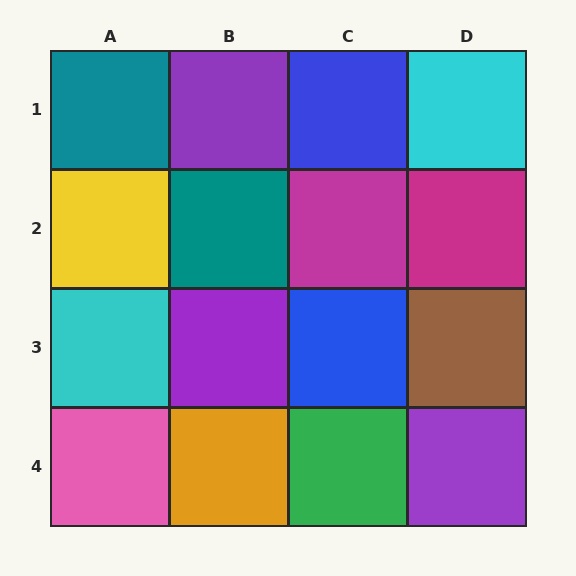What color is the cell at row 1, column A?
Teal.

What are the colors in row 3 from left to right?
Cyan, purple, blue, brown.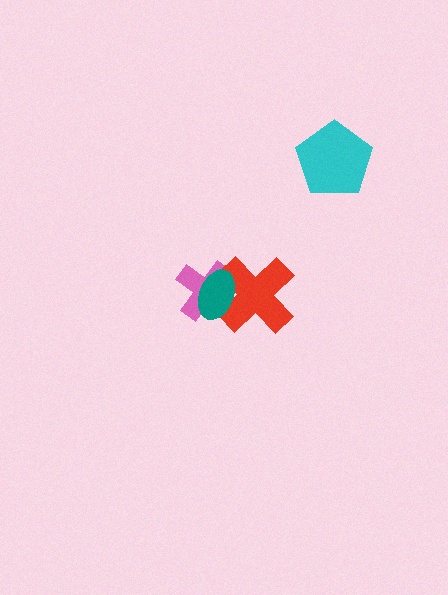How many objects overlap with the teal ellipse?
2 objects overlap with the teal ellipse.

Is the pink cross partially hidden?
Yes, it is partially covered by another shape.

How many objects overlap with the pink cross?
2 objects overlap with the pink cross.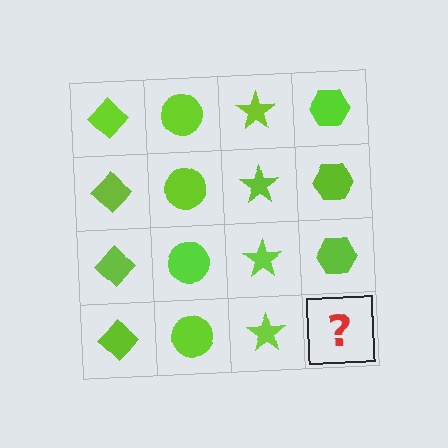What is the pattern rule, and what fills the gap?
The rule is that each column has a consistent shape. The gap should be filled with a lime hexagon.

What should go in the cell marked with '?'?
The missing cell should contain a lime hexagon.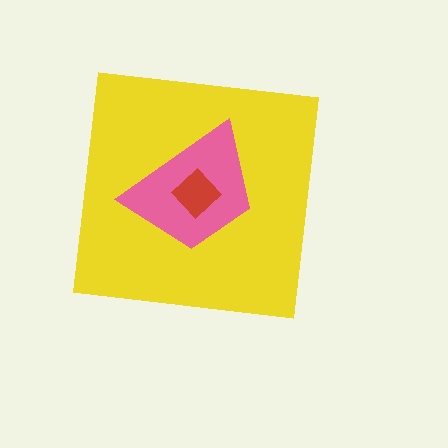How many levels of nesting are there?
3.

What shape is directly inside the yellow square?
The pink trapezoid.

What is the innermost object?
The red diamond.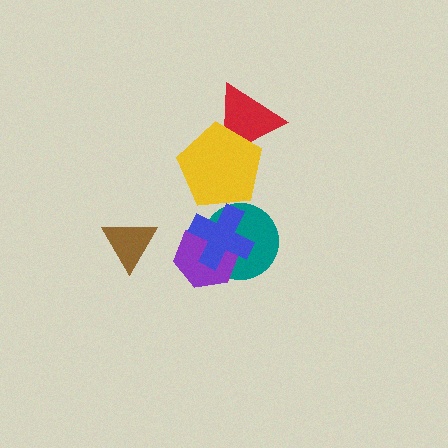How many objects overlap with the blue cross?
2 objects overlap with the blue cross.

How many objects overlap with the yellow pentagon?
1 object overlaps with the yellow pentagon.